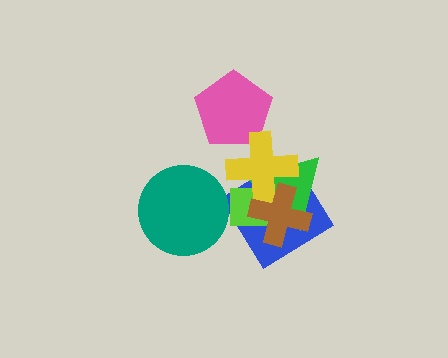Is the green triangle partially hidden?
Yes, it is partially covered by another shape.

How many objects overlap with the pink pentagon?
1 object overlaps with the pink pentagon.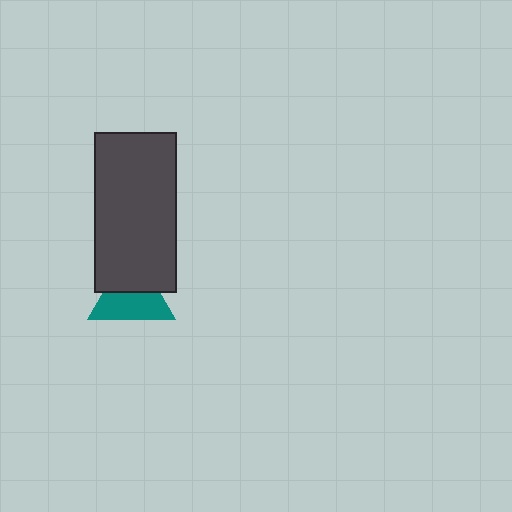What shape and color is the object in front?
The object in front is a dark gray rectangle.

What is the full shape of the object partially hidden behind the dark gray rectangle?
The partially hidden object is a teal triangle.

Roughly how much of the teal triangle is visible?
About half of it is visible (roughly 57%).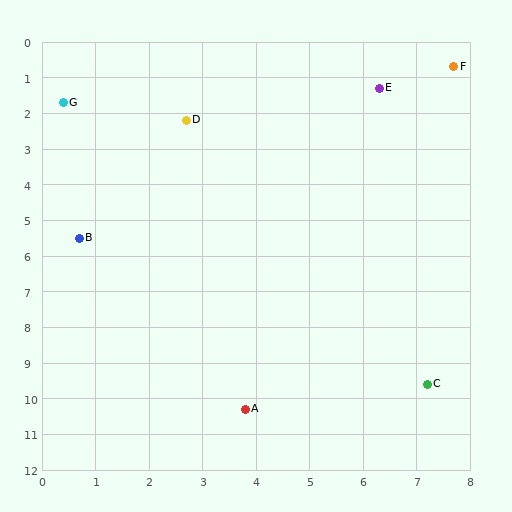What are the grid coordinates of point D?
Point D is at approximately (2.7, 2.2).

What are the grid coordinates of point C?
Point C is at approximately (7.2, 9.6).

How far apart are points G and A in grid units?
Points G and A are about 9.2 grid units apart.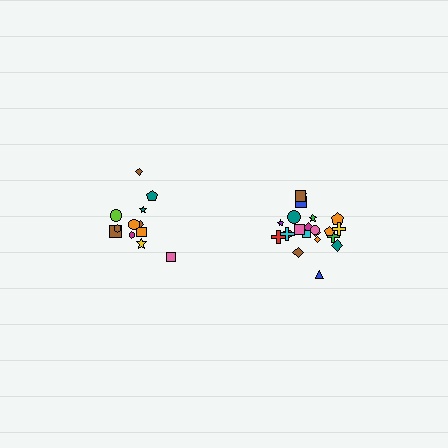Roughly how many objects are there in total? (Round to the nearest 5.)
Roughly 35 objects in total.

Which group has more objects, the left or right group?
The right group.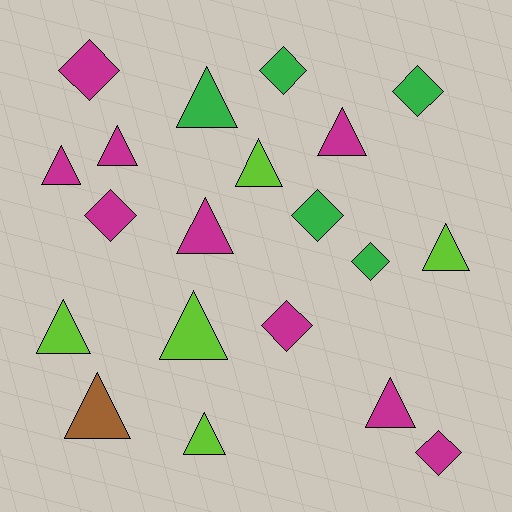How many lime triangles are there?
There are 5 lime triangles.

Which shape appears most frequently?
Triangle, with 12 objects.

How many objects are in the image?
There are 20 objects.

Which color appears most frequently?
Magenta, with 9 objects.